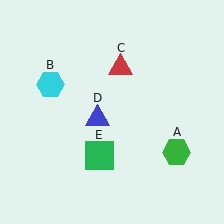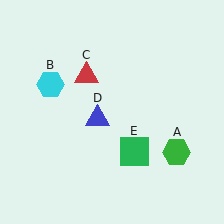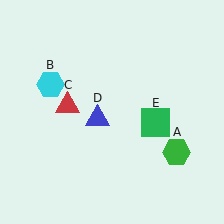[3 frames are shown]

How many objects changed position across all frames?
2 objects changed position: red triangle (object C), green square (object E).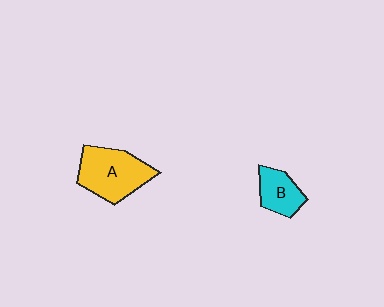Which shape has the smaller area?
Shape B (cyan).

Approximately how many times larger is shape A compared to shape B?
Approximately 1.8 times.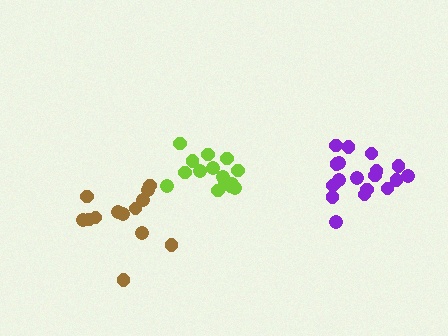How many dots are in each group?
Group 1: 13 dots, Group 2: 15 dots, Group 3: 18 dots (46 total).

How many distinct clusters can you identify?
There are 3 distinct clusters.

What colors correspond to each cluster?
The clusters are colored: brown, lime, purple.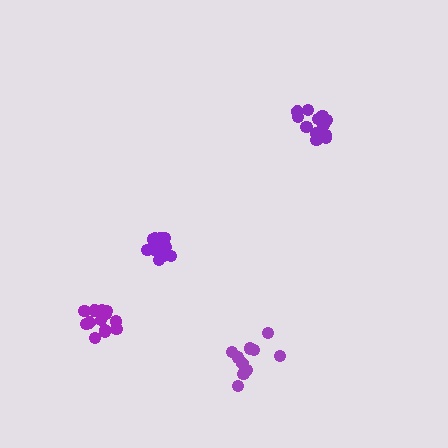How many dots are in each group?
Group 1: 10 dots, Group 2: 12 dots, Group 3: 14 dots, Group 4: 13 dots (49 total).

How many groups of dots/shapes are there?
There are 4 groups.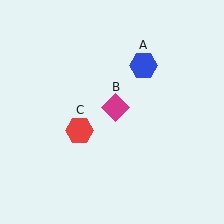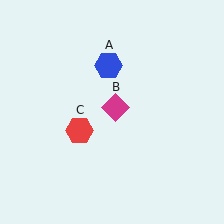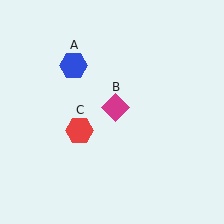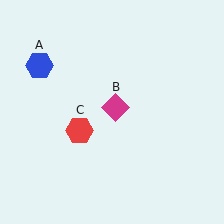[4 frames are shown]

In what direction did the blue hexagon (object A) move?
The blue hexagon (object A) moved left.